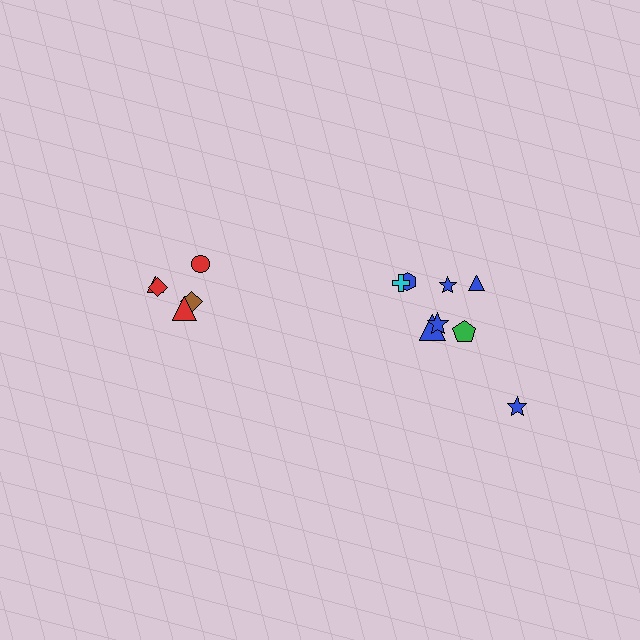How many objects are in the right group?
There are 8 objects.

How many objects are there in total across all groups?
There are 13 objects.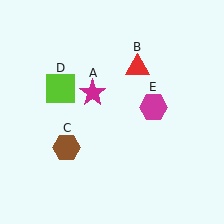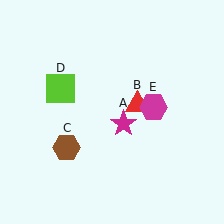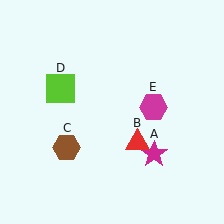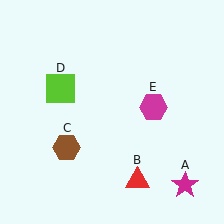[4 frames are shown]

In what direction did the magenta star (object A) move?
The magenta star (object A) moved down and to the right.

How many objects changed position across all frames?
2 objects changed position: magenta star (object A), red triangle (object B).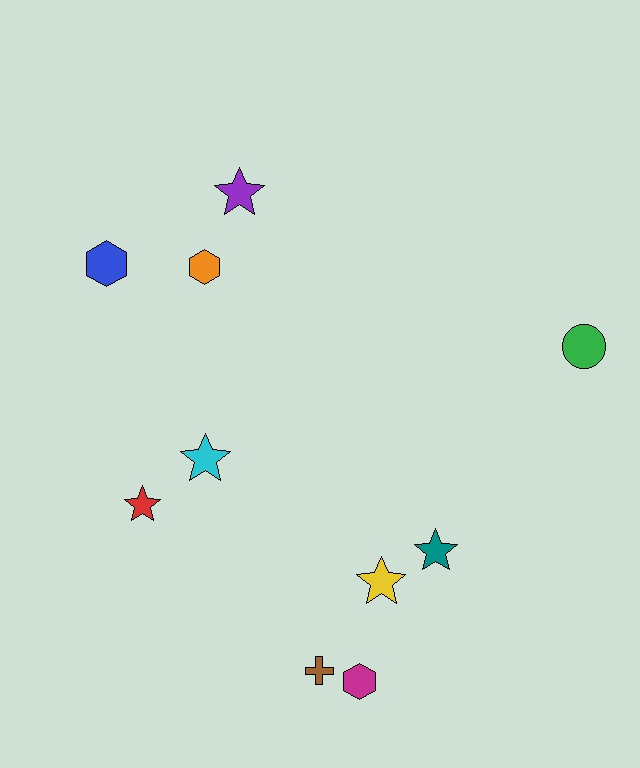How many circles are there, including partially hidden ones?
There is 1 circle.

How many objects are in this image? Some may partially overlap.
There are 10 objects.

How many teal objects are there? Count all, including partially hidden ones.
There is 1 teal object.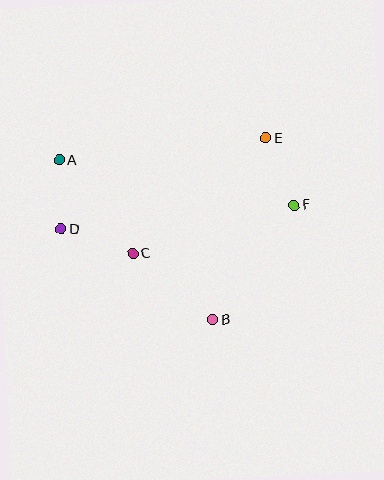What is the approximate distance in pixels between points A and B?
The distance between A and B is approximately 222 pixels.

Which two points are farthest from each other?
Points A and F are farthest from each other.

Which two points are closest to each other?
Points A and D are closest to each other.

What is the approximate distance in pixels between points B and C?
The distance between B and C is approximately 104 pixels.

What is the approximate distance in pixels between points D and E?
The distance between D and E is approximately 224 pixels.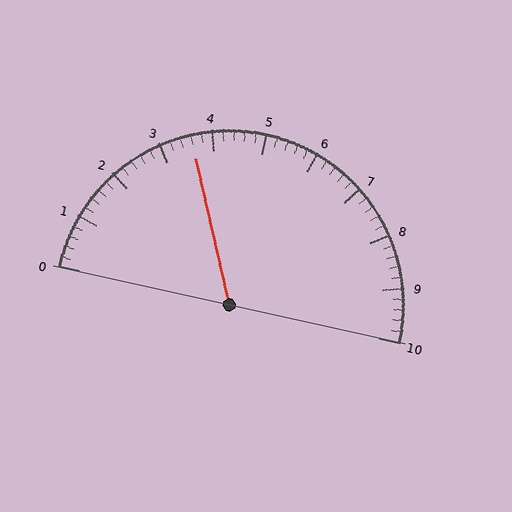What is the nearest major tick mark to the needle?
The nearest major tick mark is 4.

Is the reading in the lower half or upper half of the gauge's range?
The reading is in the lower half of the range (0 to 10).